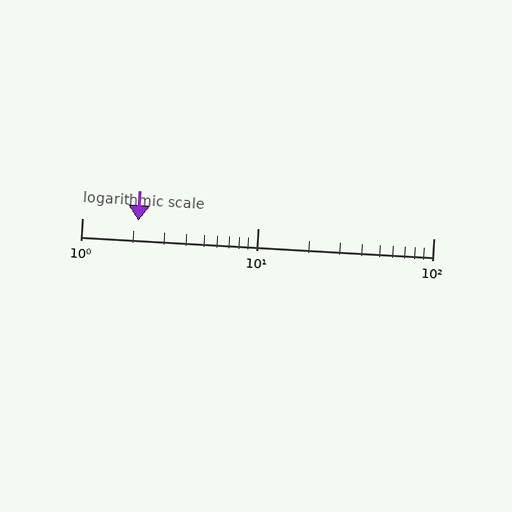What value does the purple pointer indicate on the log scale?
The pointer indicates approximately 2.1.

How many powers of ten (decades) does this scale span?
The scale spans 2 decades, from 1 to 100.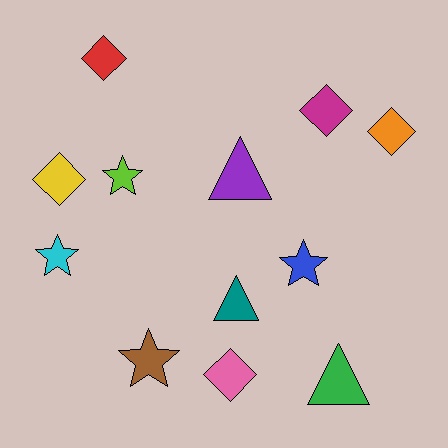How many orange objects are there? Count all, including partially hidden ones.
There is 1 orange object.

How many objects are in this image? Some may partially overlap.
There are 12 objects.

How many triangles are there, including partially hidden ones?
There are 3 triangles.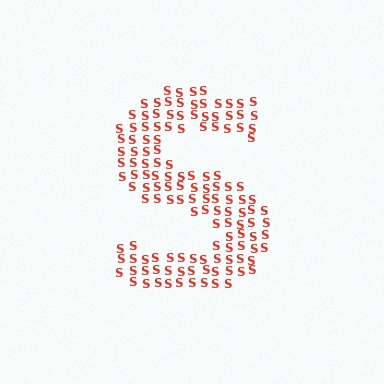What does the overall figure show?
The overall figure shows the letter S.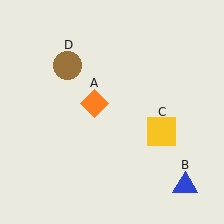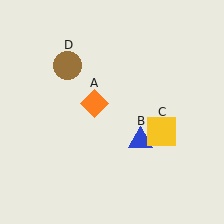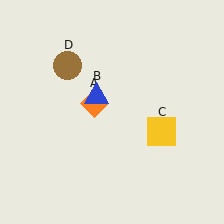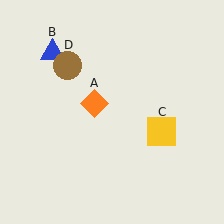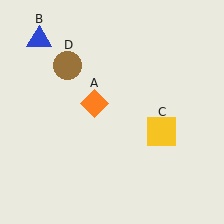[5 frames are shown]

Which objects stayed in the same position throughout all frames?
Orange diamond (object A) and yellow square (object C) and brown circle (object D) remained stationary.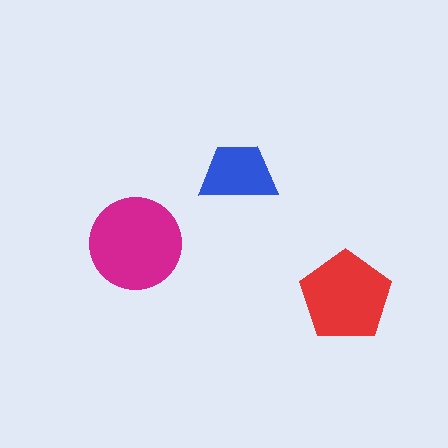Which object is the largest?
The magenta circle.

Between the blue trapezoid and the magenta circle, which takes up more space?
The magenta circle.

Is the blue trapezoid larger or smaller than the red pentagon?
Smaller.